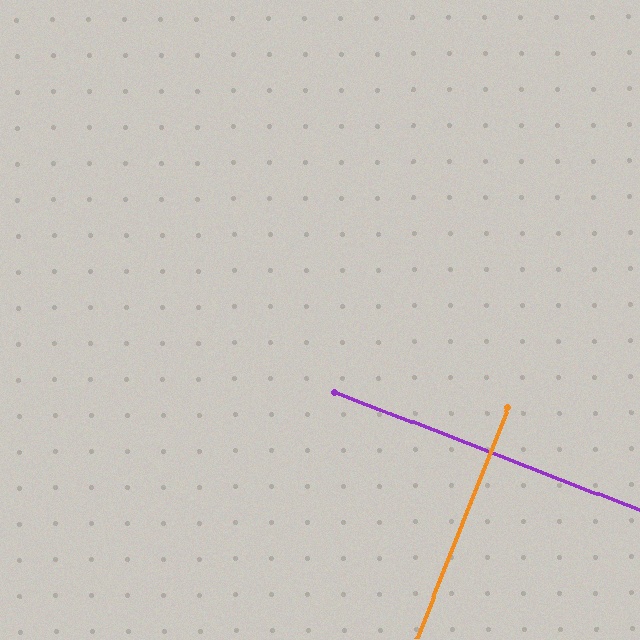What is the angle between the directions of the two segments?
Approximately 90 degrees.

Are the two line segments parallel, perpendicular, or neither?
Perpendicular — they meet at approximately 90°.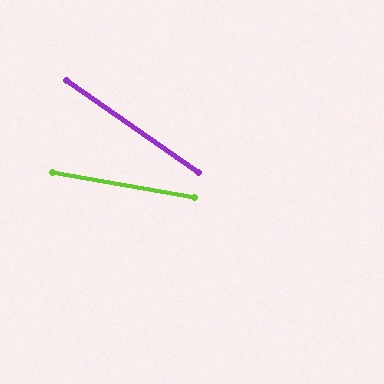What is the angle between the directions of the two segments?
Approximately 25 degrees.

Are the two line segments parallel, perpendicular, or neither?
Neither parallel nor perpendicular — they differ by about 25°.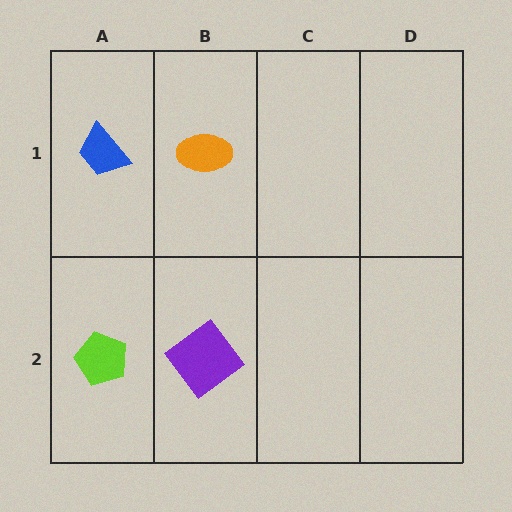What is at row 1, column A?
A blue trapezoid.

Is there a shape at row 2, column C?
No, that cell is empty.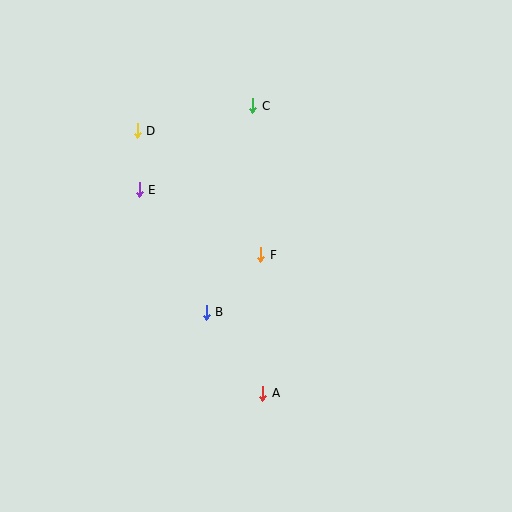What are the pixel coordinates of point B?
Point B is at (206, 312).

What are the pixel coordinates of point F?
Point F is at (261, 255).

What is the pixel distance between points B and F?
The distance between B and F is 79 pixels.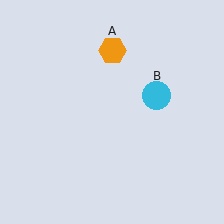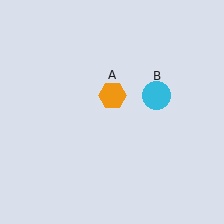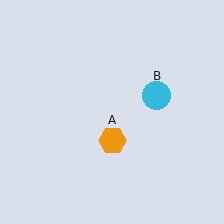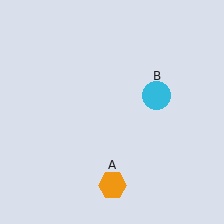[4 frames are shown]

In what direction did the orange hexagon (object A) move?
The orange hexagon (object A) moved down.